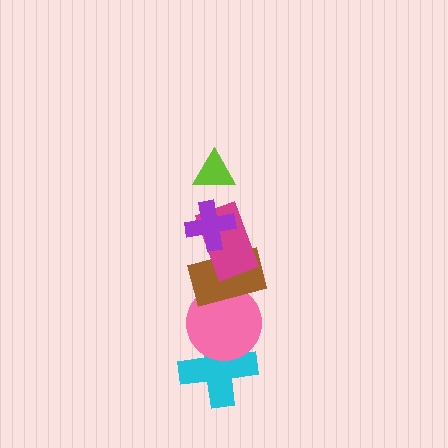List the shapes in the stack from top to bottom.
From top to bottom: the lime triangle, the purple cross, the magenta rectangle, the brown rectangle, the pink circle, the cyan cross.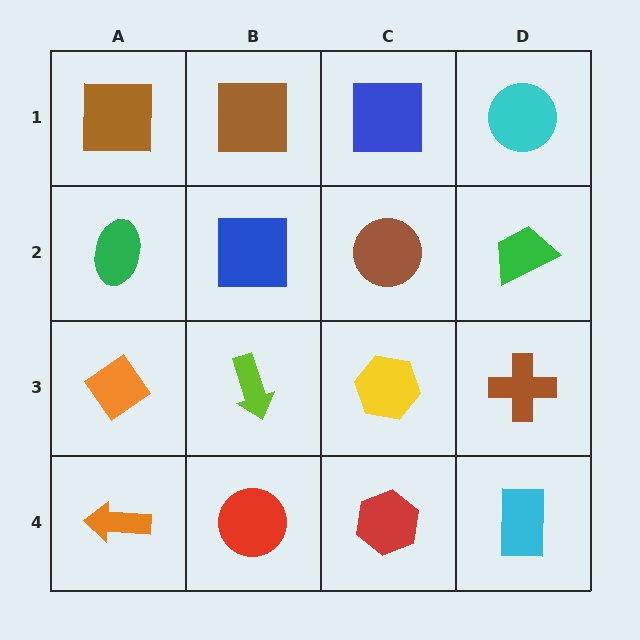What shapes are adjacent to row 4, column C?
A yellow hexagon (row 3, column C), a red circle (row 4, column B), a cyan rectangle (row 4, column D).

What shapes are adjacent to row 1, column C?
A brown circle (row 2, column C), a brown square (row 1, column B), a cyan circle (row 1, column D).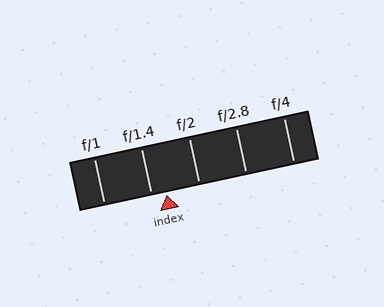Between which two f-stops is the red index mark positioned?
The index mark is between f/1.4 and f/2.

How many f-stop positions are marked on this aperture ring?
There are 5 f-stop positions marked.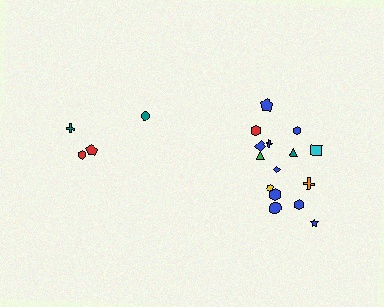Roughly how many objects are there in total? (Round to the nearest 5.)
Roughly 20 objects in total.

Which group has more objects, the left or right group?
The right group.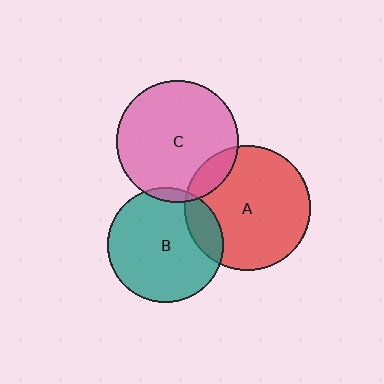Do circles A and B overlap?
Yes.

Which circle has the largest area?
Circle A (red).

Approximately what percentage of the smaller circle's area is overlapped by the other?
Approximately 15%.